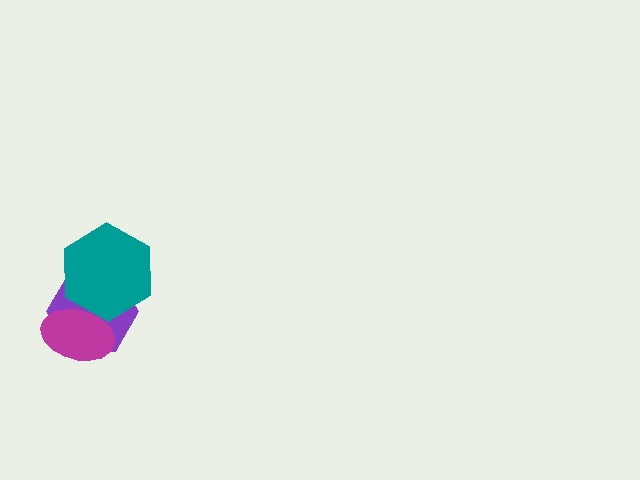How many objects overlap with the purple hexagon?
2 objects overlap with the purple hexagon.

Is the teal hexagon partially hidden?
Yes, it is partially covered by another shape.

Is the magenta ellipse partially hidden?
No, no other shape covers it.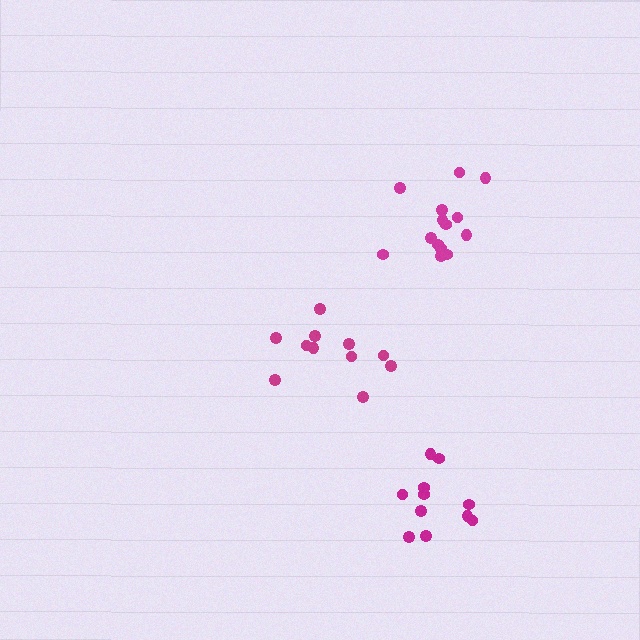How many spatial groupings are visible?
There are 3 spatial groupings.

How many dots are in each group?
Group 1: 11 dots, Group 2: 14 dots, Group 3: 11 dots (36 total).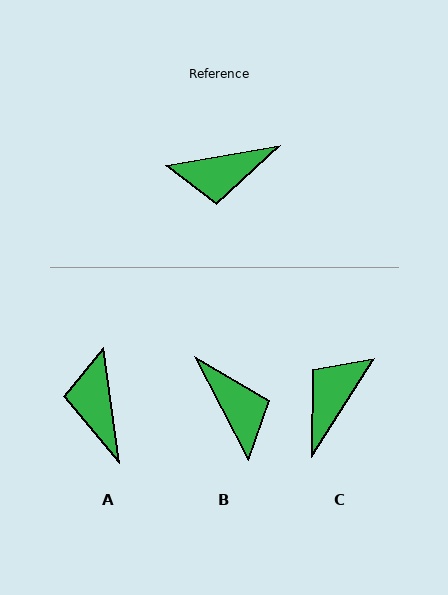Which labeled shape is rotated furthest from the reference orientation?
C, about 133 degrees away.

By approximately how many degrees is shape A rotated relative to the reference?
Approximately 92 degrees clockwise.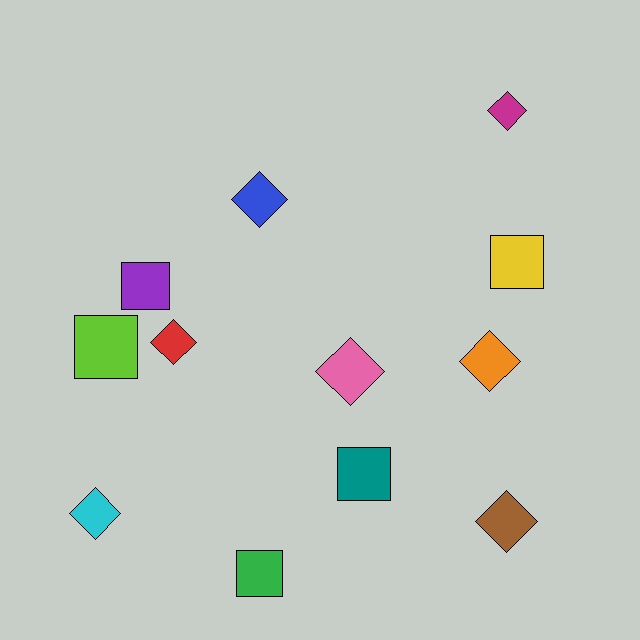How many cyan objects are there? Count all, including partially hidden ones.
There is 1 cyan object.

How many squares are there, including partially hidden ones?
There are 5 squares.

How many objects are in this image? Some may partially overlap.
There are 12 objects.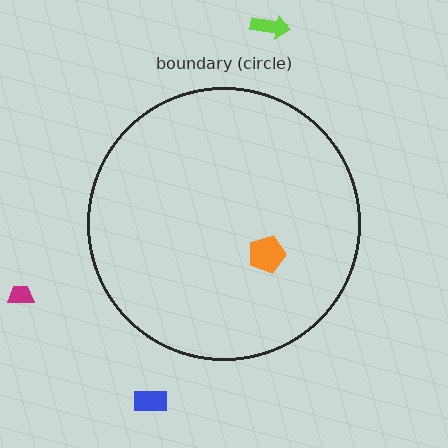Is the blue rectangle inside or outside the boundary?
Outside.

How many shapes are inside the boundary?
1 inside, 3 outside.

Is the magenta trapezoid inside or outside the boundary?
Outside.